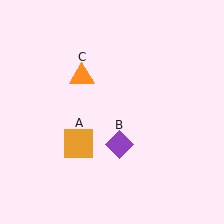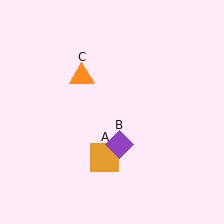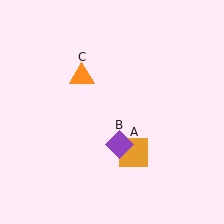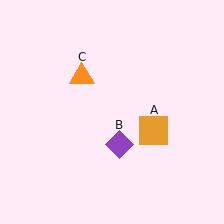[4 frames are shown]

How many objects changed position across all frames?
1 object changed position: orange square (object A).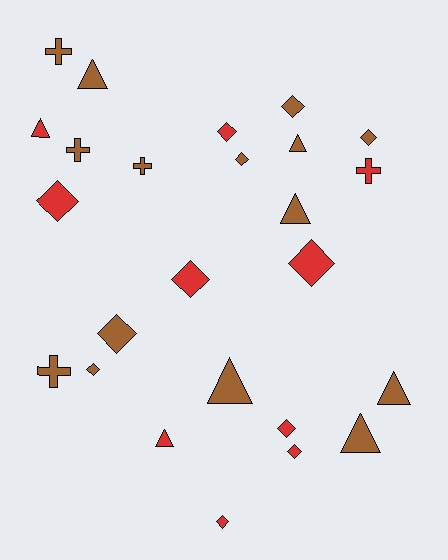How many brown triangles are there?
There are 6 brown triangles.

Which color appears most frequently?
Brown, with 15 objects.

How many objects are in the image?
There are 25 objects.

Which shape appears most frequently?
Diamond, with 12 objects.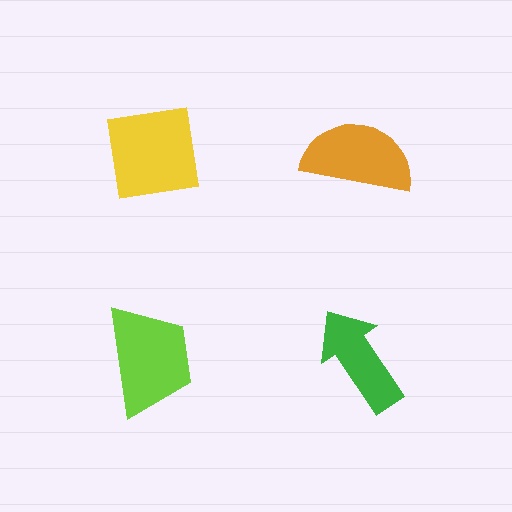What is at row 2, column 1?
A lime trapezoid.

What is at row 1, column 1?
A yellow square.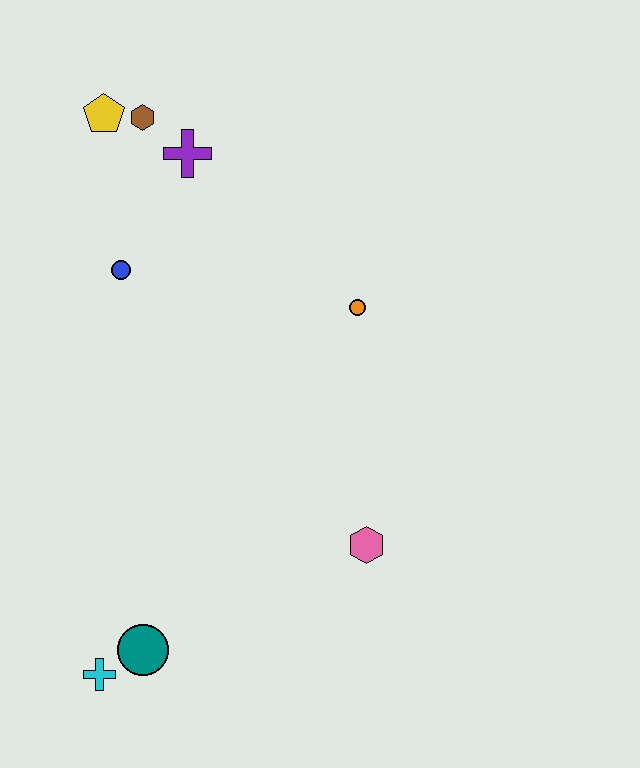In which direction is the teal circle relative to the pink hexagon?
The teal circle is to the left of the pink hexagon.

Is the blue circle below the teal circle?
No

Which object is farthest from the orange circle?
The cyan cross is farthest from the orange circle.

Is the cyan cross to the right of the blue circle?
No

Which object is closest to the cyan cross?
The teal circle is closest to the cyan cross.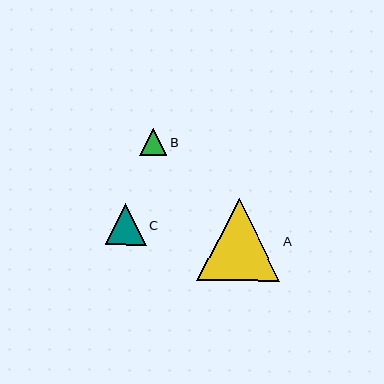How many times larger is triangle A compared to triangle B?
Triangle A is approximately 3.1 times the size of triangle B.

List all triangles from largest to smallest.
From largest to smallest: A, C, B.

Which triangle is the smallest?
Triangle B is the smallest with a size of approximately 27 pixels.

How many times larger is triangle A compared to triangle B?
Triangle A is approximately 3.1 times the size of triangle B.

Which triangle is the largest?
Triangle A is the largest with a size of approximately 83 pixels.